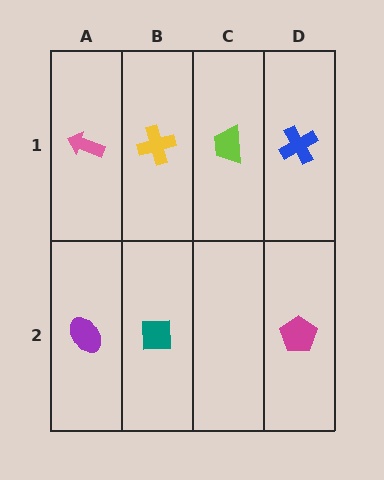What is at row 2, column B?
A teal square.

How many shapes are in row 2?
3 shapes.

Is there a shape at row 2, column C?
No, that cell is empty.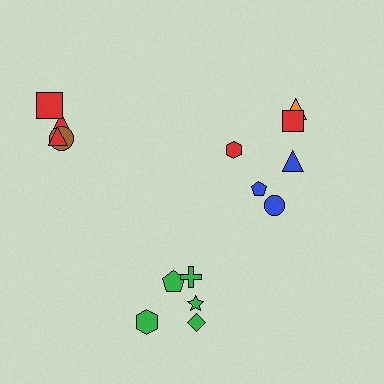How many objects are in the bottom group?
There are 5 objects.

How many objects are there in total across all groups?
There are 15 objects.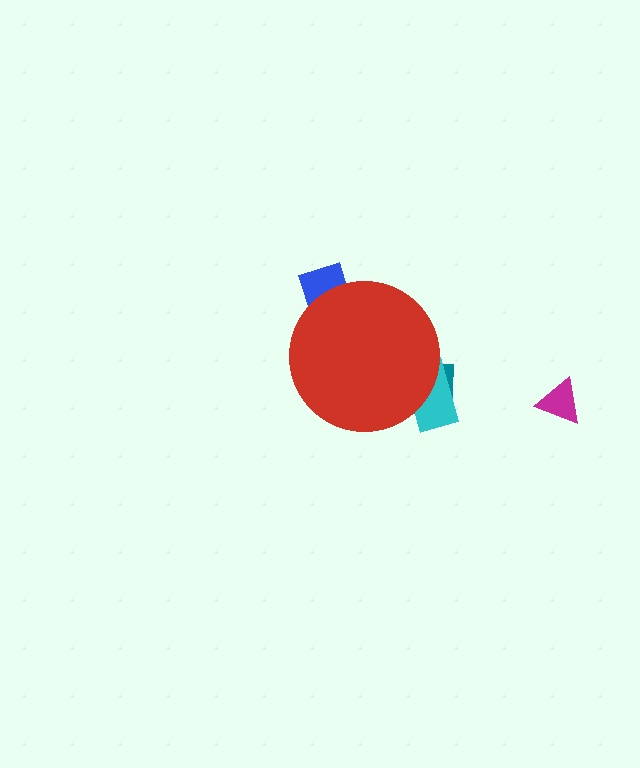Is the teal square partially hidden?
Yes, the teal square is partially hidden behind the red circle.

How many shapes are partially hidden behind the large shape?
3 shapes are partially hidden.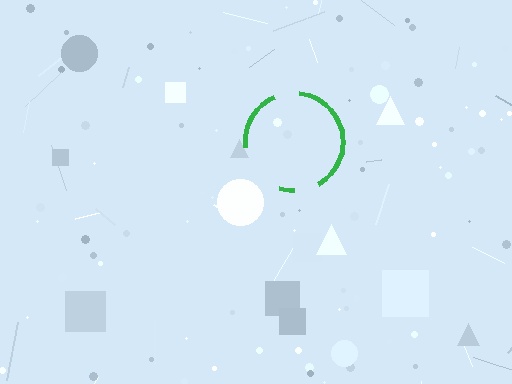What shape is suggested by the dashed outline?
The dashed outline suggests a circle.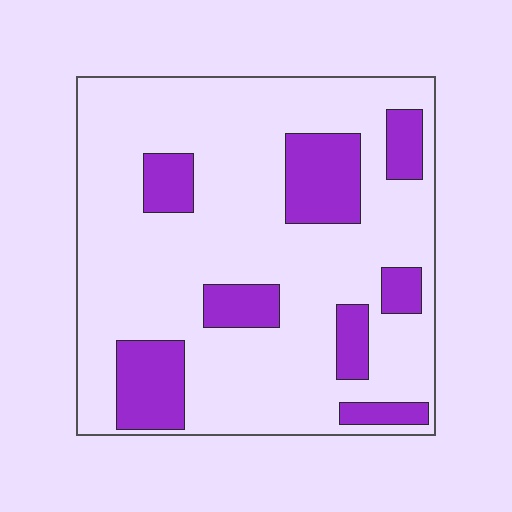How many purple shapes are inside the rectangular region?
8.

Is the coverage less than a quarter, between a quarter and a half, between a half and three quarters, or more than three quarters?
Less than a quarter.